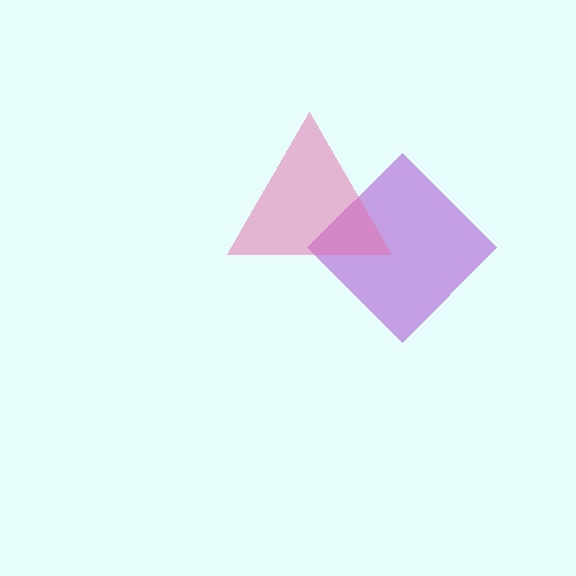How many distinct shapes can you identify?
There are 2 distinct shapes: a purple diamond, a pink triangle.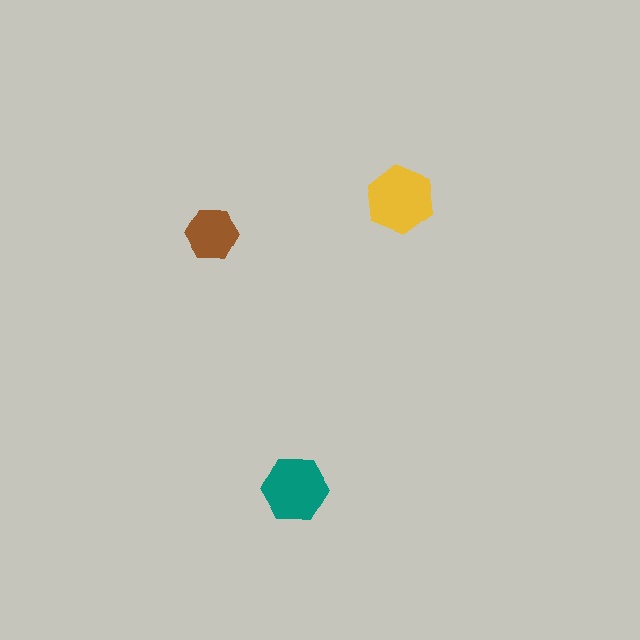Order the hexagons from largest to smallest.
the yellow one, the teal one, the brown one.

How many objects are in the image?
There are 3 objects in the image.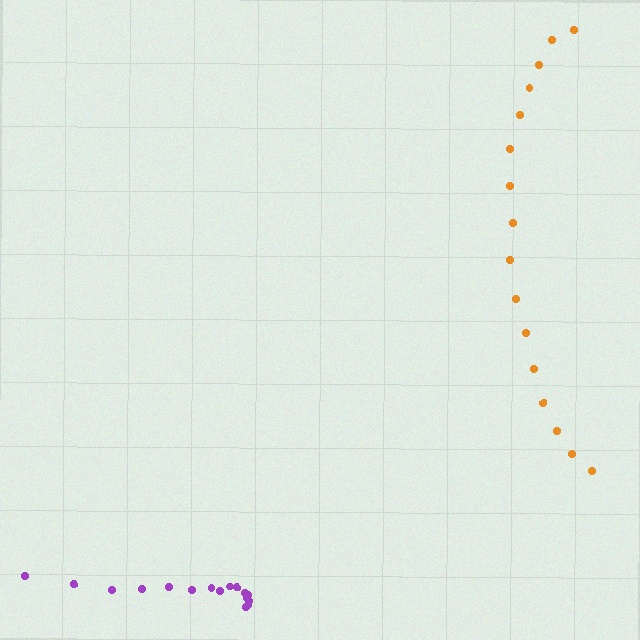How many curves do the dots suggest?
There are 2 distinct paths.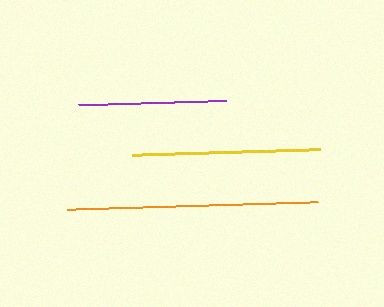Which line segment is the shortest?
The purple line is the shortest at approximately 148 pixels.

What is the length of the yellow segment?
The yellow segment is approximately 189 pixels long.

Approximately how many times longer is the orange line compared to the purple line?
The orange line is approximately 1.7 times the length of the purple line.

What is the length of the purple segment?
The purple segment is approximately 148 pixels long.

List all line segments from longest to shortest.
From longest to shortest: orange, yellow, purple.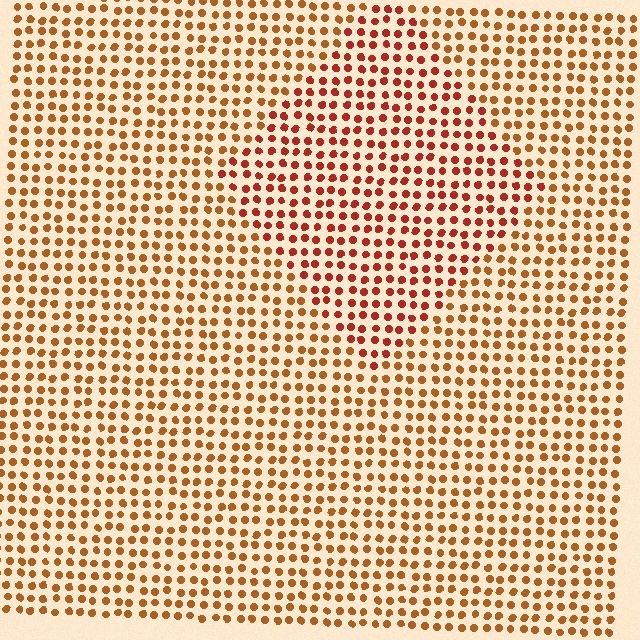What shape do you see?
I see a diamond.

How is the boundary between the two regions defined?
The boundary is defined purely by a slight shift in hue (about 26 degrees). Spacing, size, and orientation are identical on both sides.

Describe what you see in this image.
The image is filled with small brown elements in a uniform arrangement. A diamond-shaped region is visible where the elements are tinted to a slightly different hue, forming a subtle color boundary.